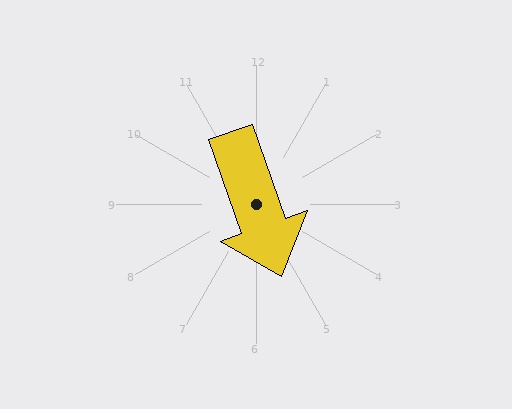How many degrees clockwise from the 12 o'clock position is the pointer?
Approximately 161 degrees.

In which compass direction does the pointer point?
South.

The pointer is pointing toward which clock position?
Roughly 5 o'clock.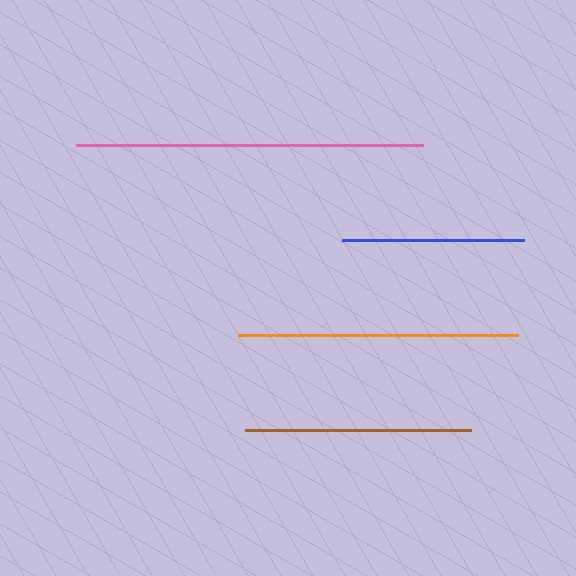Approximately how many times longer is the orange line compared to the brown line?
The orange line is approximately 1.2 times the length of the brown line.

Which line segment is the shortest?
The blue line is the shortest at approximately 182 pixels.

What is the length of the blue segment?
The blue segment is approximately 182 pixels long.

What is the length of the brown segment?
The brown segment is approximately 226 pixels long.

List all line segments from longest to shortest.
From longest to shortest: pink, orange, brown, blue.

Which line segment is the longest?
The pink line is the longest at approximately 348 pixels.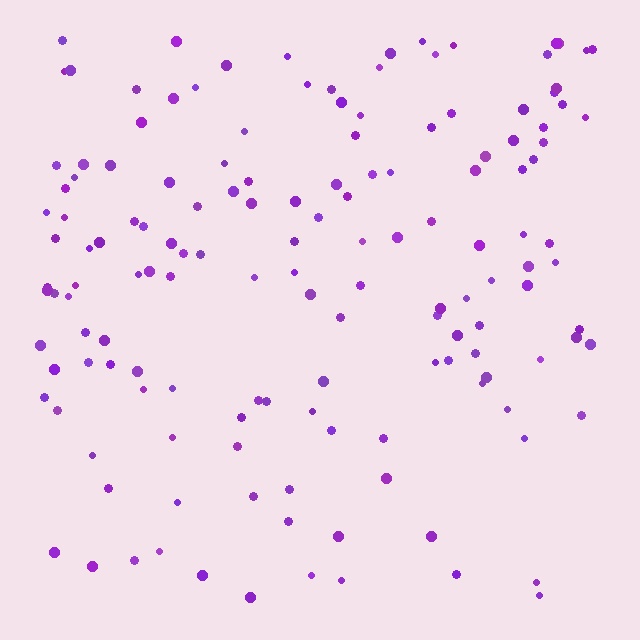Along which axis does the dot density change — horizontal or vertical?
Vertical.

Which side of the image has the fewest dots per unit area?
The bottom.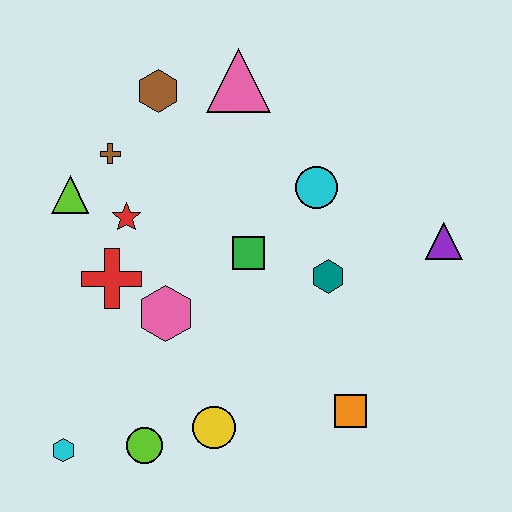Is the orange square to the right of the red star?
Yes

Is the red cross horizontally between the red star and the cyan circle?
No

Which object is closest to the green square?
The teal hexagon is closest to the green square.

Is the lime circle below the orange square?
Yes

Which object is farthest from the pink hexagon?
The purple triangle is farthest from the pink hexagon.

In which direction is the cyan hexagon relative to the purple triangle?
The cyan hexagon is to the left of the purple triangle.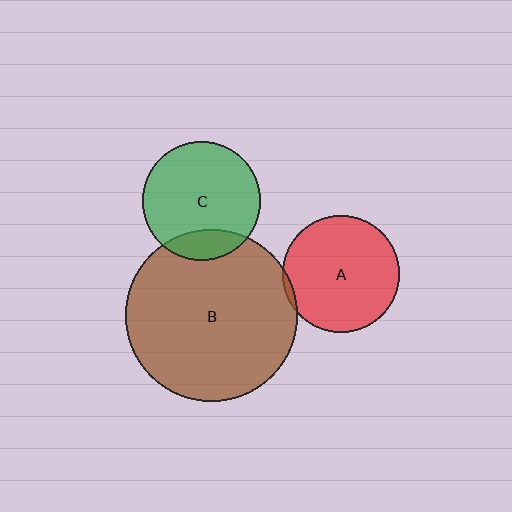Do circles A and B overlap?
Yes.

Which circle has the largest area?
Circle B (brown).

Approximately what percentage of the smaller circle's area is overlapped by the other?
Approximately 5%.